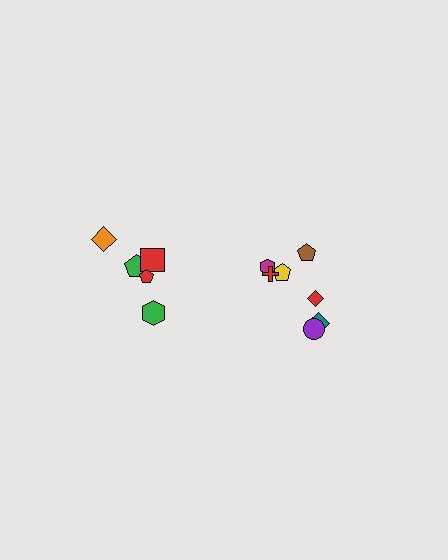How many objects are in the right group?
There are 7 objects.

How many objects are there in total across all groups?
There are 12 objects.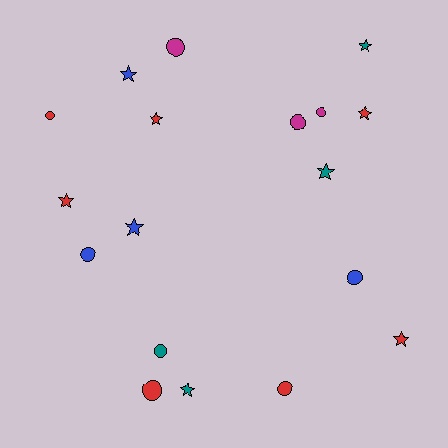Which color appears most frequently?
Red, with 7 objects.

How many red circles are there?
There are 3 red circles.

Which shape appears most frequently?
Circle, with 9 objects.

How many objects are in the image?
There are 18 objects.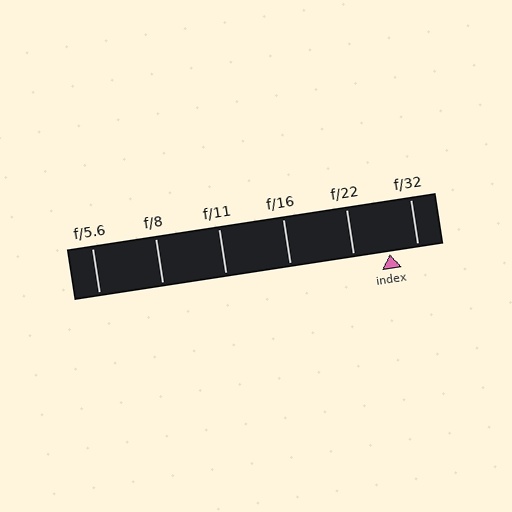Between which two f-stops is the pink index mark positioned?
The index mark is between f/22 and f/32.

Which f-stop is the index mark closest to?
The index mark is closest to f/32.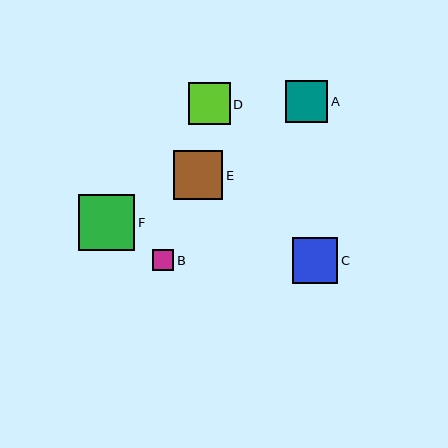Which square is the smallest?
Square B is the smallest with a size of approximately 21 pixels.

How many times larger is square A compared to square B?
Square A is approximately 2.0 times the size of square B.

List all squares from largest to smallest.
From largest to smallest: F, E, C, A, D, B.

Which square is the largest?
Square F is the largest with a size of approximately 56 pixels.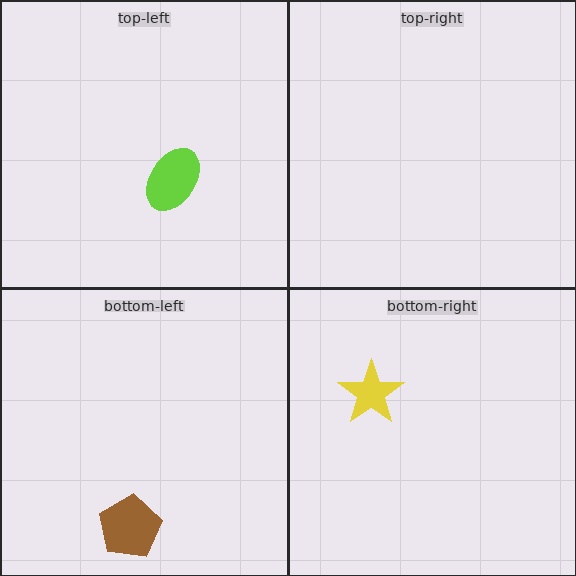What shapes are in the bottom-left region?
The brown pentagon.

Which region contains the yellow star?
The bottom-right region.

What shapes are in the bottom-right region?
The yellow star.